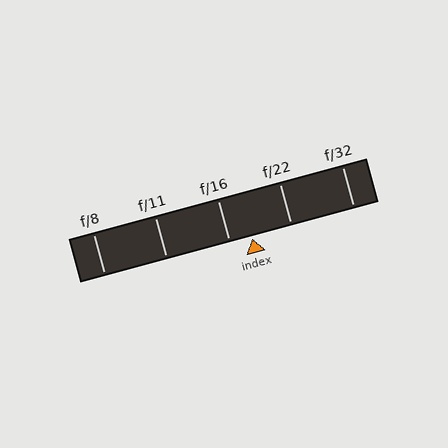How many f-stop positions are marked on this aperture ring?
There are 5 f-stop positions marked.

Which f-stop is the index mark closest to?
The index mark is closest to f/16.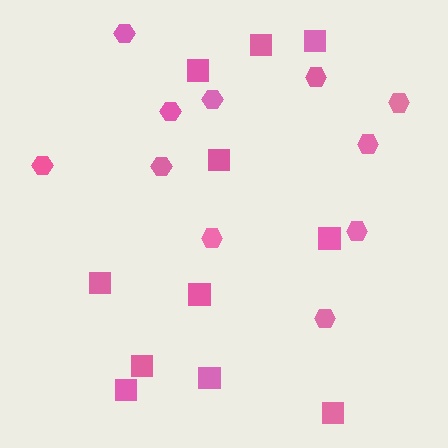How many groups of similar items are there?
There are 2 groups: one group of squares (11) and one group of hexagons (11).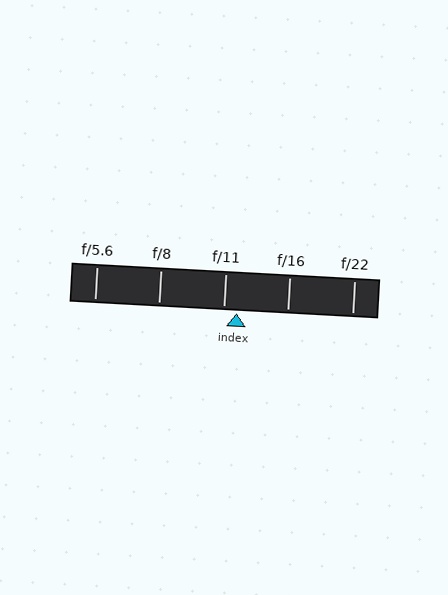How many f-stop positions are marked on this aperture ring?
There are 5 f-stop positions marked.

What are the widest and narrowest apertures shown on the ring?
The widest aperture shown is f/5.6 and the narrowest is f/22.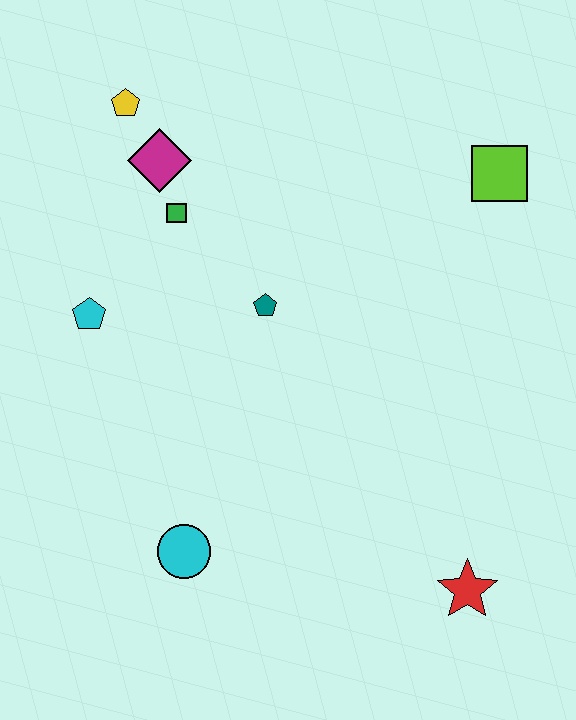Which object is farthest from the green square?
The red star is farthest from the green square.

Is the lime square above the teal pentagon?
Yes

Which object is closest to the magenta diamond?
The green square is closest to the magenta diamond.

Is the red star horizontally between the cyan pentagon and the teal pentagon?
No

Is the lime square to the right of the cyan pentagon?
Yes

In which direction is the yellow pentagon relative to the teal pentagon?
The yellow pentagon is above the teal pentagon.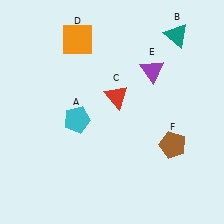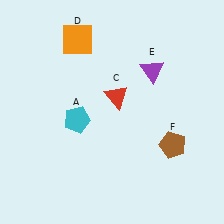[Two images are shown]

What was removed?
The teal triangle (B) was removed in Image 2.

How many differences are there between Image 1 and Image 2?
There is 1 difference between the two images.